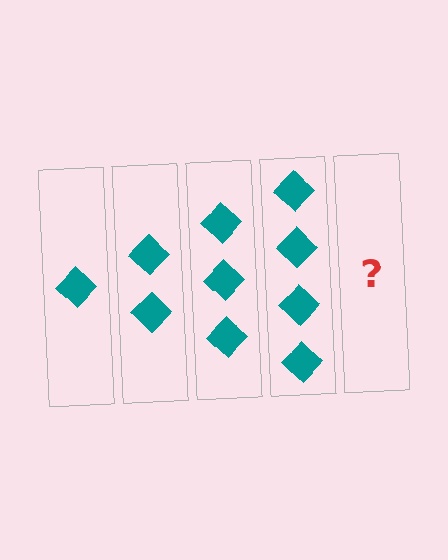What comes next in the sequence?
The next element should be 5 diamonds.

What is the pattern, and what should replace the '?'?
The pattern is that each step adds one more diamond. The '?' should be 5 diamonds.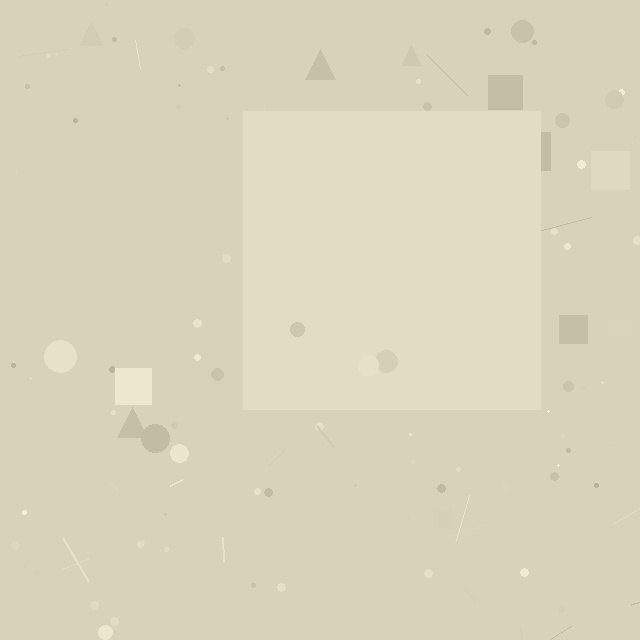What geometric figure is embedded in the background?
A square is embedded in the background.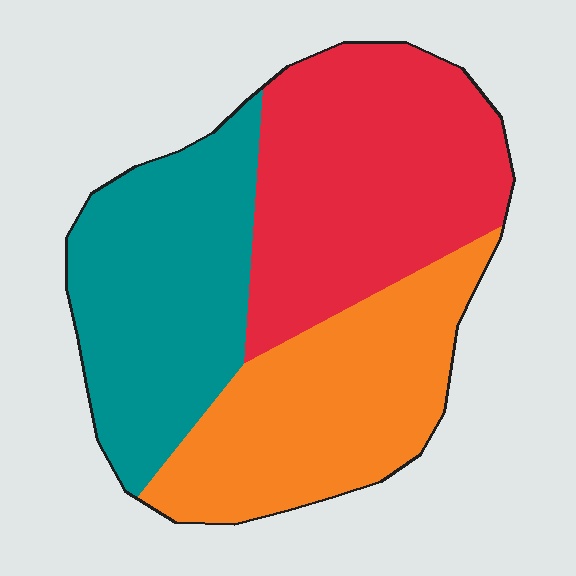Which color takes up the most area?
Red, at roughly 35%.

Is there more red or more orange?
Red.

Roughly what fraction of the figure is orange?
Orange covers 31% of the figure.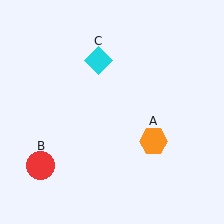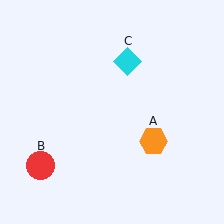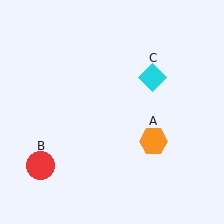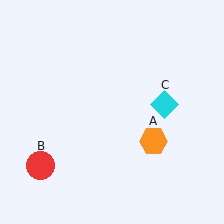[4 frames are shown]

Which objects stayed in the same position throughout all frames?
Orange hexagon (object A) and red circle (object B) remained stationary.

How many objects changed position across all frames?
1 object changed position: cyan diamond (object C).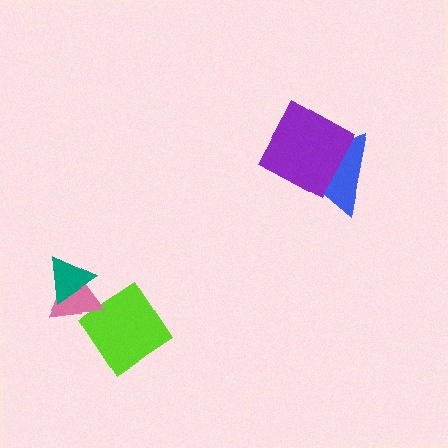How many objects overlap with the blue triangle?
1 object overlaps with the blue triangle.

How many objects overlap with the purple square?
1 object overlaps with the purple square.